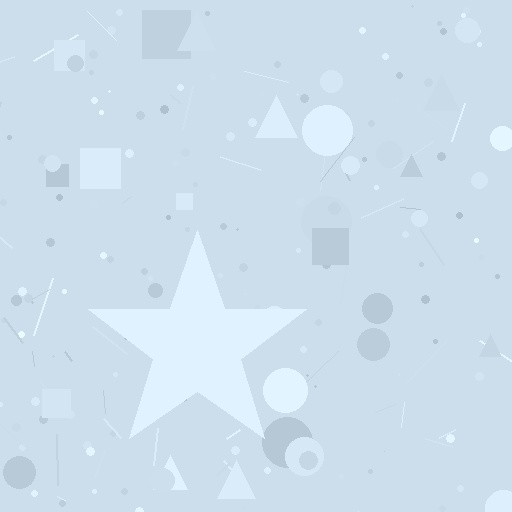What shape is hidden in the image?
A star is hidden in the image.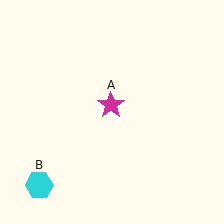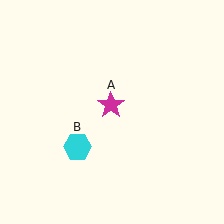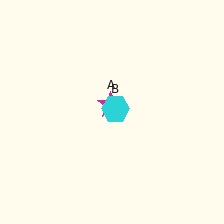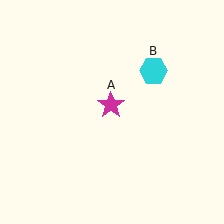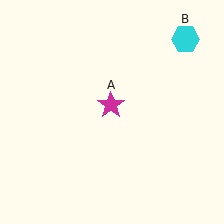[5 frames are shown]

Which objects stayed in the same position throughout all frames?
Magenta star (object A) remained stationary.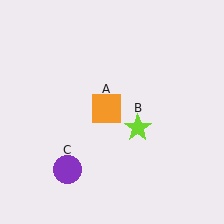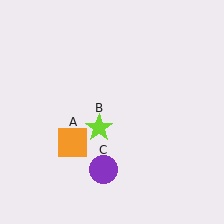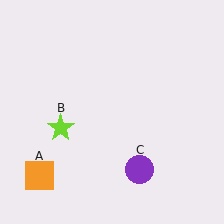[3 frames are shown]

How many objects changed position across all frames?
3 objects changed position: orange square (object A), lime star (object B), purple circle (object C).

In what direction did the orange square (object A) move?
The orange square (object A) moved down and to the left.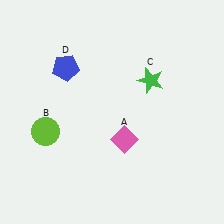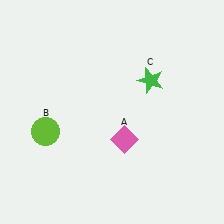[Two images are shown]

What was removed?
The blue pentagon (D) was removed in Image 2.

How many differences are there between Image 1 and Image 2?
There is 1 difference between the two images.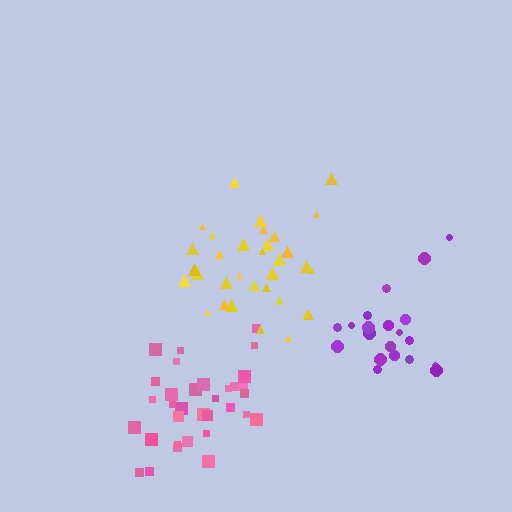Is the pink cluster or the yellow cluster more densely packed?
Pink.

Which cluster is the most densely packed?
Pink.